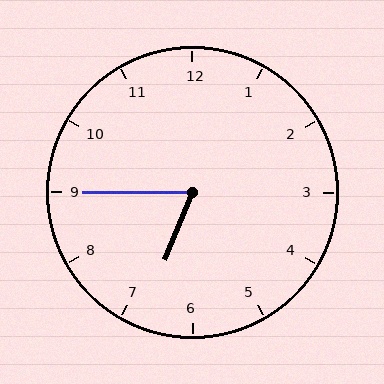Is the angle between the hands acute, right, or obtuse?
It is acute.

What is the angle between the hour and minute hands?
Approximately 68 degrees.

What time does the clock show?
6:45.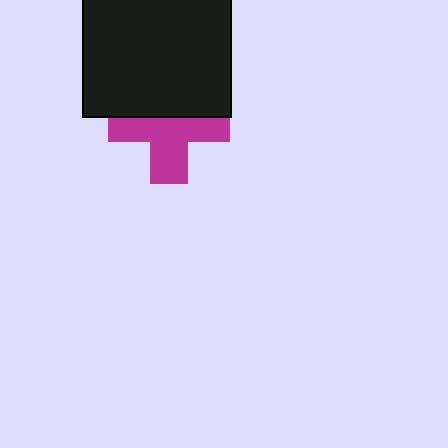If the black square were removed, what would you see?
You would see the complete magenta cross.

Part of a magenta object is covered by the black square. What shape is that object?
It is a cross.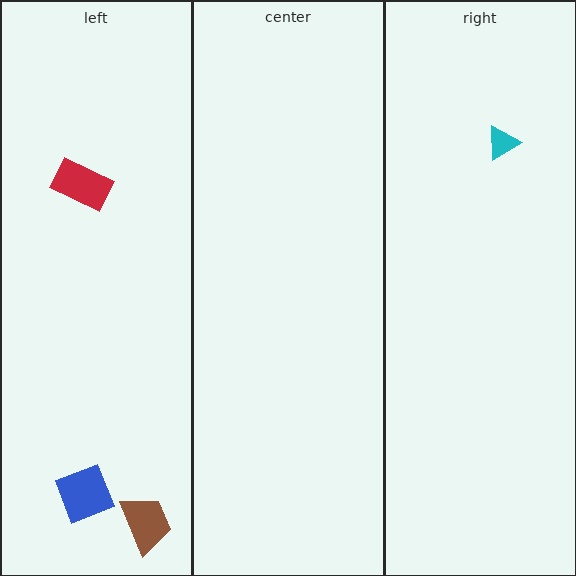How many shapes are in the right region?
1.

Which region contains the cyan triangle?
The right region.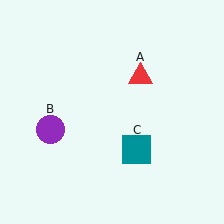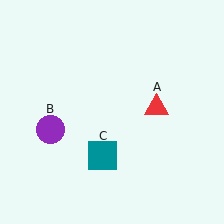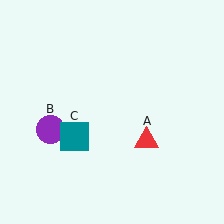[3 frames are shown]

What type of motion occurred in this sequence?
The red triangle (object A), teal square (object C) rotated clockwise around the center of the scene.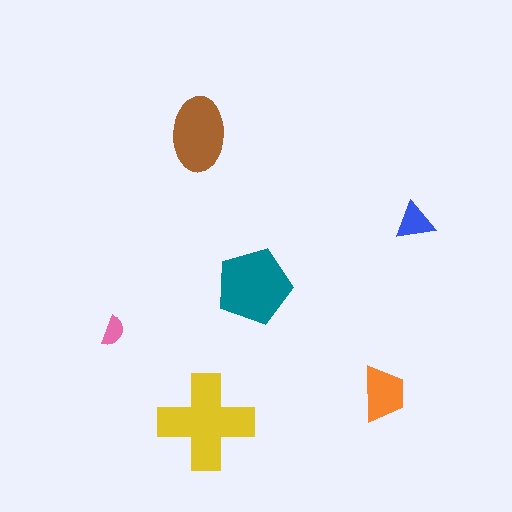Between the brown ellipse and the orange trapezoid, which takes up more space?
The brown ellipse.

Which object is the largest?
The yellow cross.